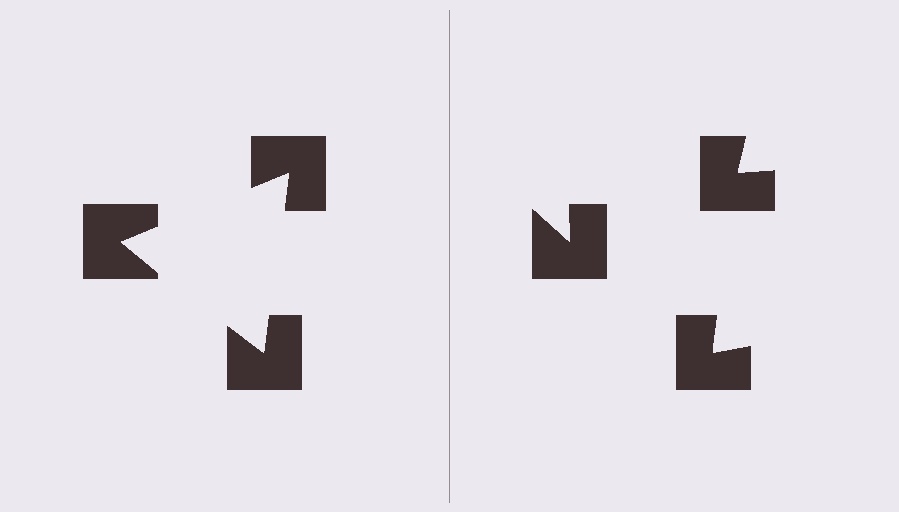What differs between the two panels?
The notched squares are positioned identically on both sides; only the wedge orientations differ. On the left they align to a triangle; on the right they are misaligned.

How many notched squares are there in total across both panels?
6 — 3 on each side.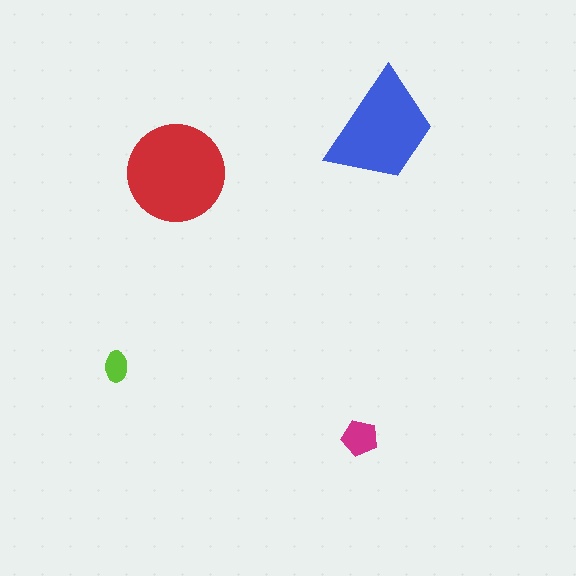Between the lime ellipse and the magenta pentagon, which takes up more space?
The magenta pentagon.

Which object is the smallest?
The lime ellipse.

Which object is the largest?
The red circle.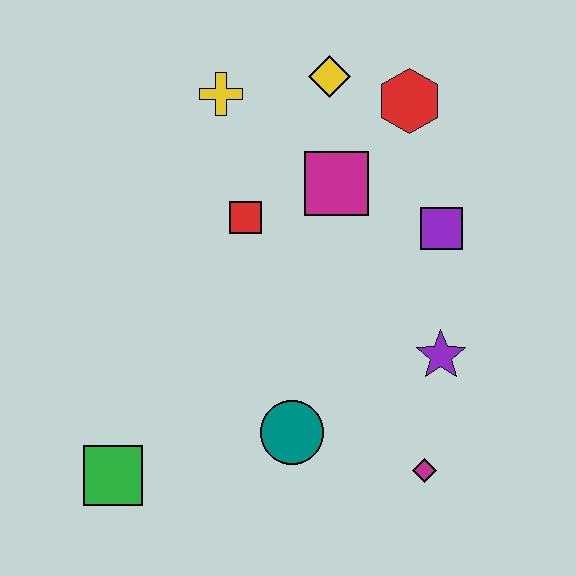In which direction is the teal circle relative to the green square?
The teal circle is to the right of the green square.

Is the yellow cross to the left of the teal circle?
Yes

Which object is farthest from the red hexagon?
The green square is farthest from the red hexagon.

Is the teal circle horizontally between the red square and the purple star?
Yes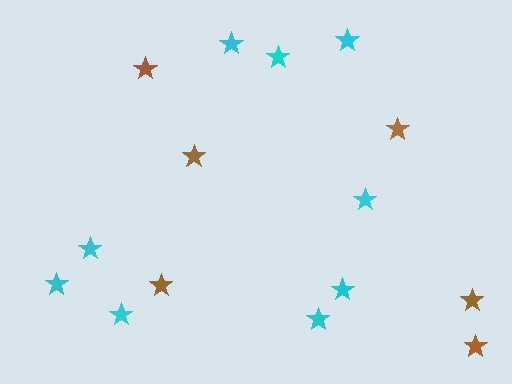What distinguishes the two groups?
There are 2 groups: one group of cyan stars (9) and one group of brown stars (6).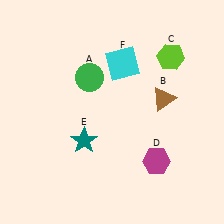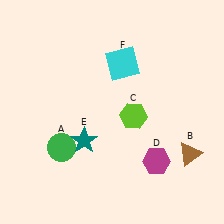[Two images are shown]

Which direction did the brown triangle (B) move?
The brown triangle (B) moved down.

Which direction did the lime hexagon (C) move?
The lime hexagon (C) moved down.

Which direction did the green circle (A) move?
The green circle (A) moved down.